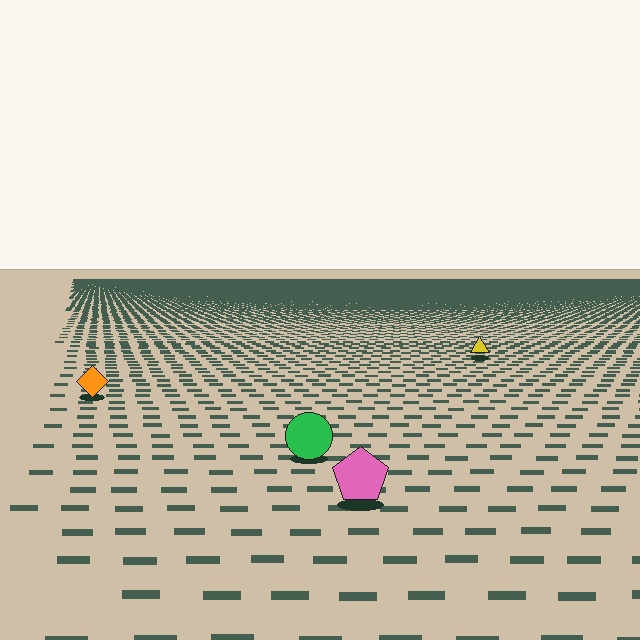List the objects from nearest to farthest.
From nearest to farthest: the pink pentagon, the green circle, the orange diamond, the yellow triangle.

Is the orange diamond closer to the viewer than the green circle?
No. The green circle is closer — you can tell from the texture gradient: the ground texture is coarser near it.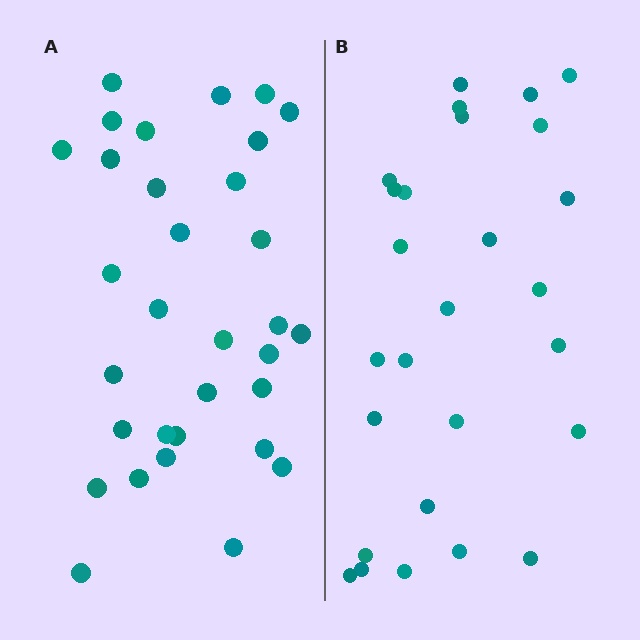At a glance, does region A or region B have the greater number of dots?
Region A (the left region) has more dots.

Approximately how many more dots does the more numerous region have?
Region A has about 5 more dots than region B.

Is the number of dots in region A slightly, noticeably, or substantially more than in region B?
Region A has only slightly more — the two regions are fairly close. The ratio is roughly 1.2 to 1.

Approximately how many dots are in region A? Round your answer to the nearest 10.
About 30 dots. (The exact count is 32, which rounds to 30.)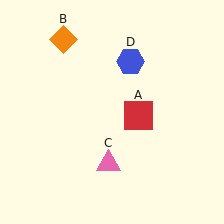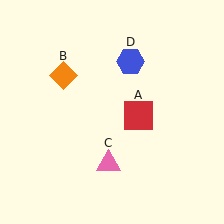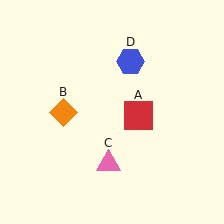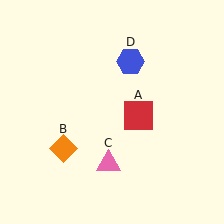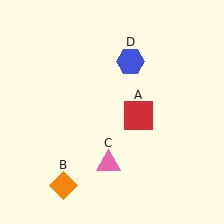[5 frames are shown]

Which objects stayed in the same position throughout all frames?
Red square (object A) and pink triangle (object C) and blue hexagon (object D) remained stationary.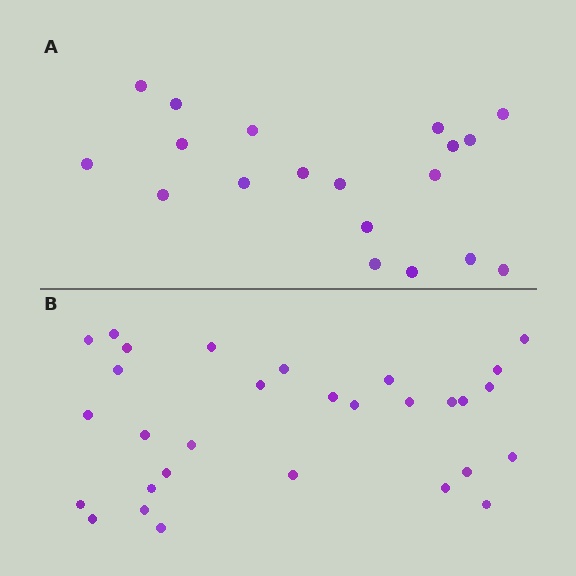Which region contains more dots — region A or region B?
Region B (the bottom region) has more dots.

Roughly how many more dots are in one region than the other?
Region B has roughly 12 or so more dots than region A.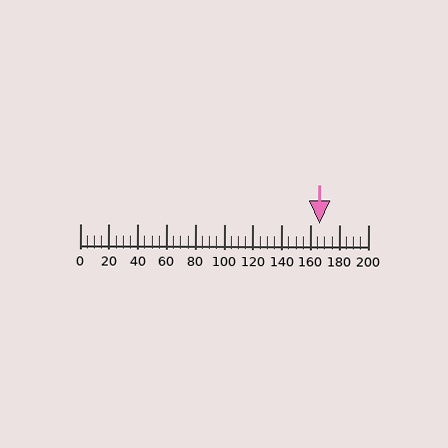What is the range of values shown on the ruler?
The ruler shows values from 0 to 200.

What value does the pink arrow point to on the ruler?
The pink arrow points to approximately 167.